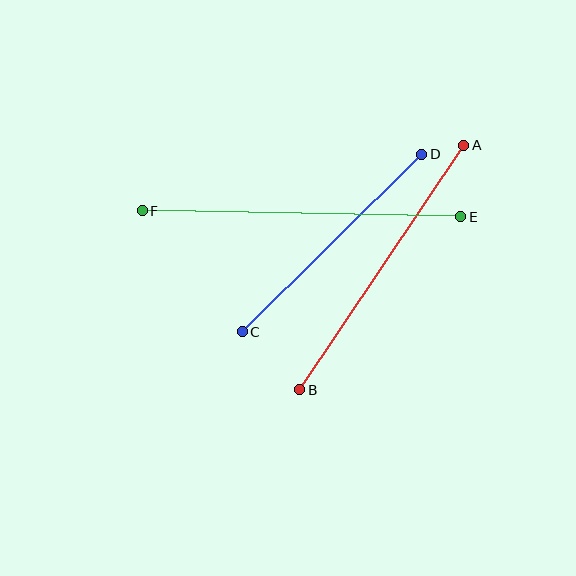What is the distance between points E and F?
The distance is approximately 319 pixels.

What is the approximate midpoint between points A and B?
The midpoint is at approximately (382, 268) pixels.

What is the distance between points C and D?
The distance is approximately 253 pixels.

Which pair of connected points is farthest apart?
Points E and F are farthest apart.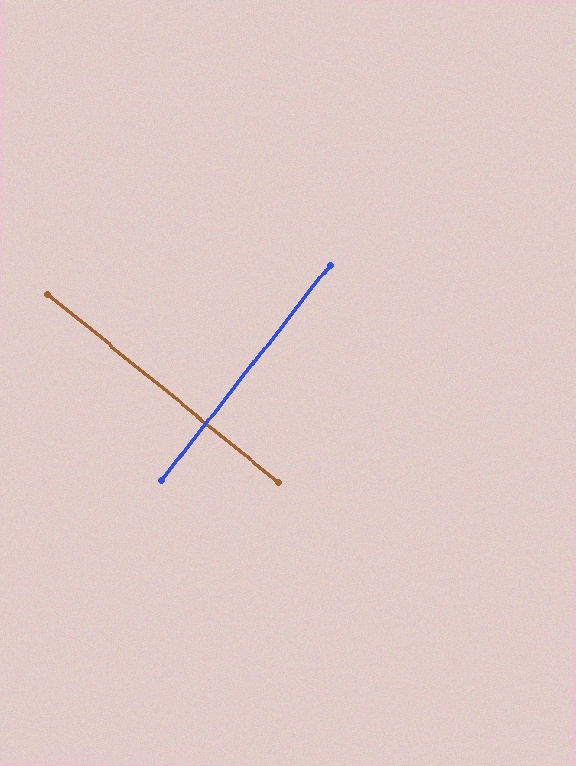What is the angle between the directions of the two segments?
Approximately 89 degrees.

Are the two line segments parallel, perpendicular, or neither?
Perpendicular — they meet at approximately 89°.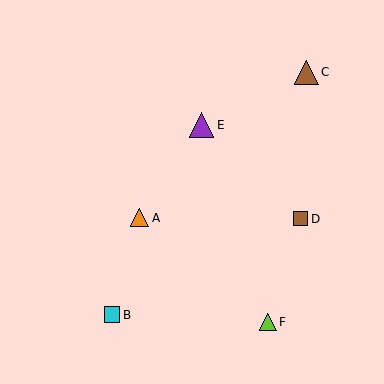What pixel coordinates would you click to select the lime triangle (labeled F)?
Click at (268, 322) to select the lime triangle F.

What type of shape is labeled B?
Shape B is a cyan square.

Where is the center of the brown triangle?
The center of the brown triangle is at (306, 72).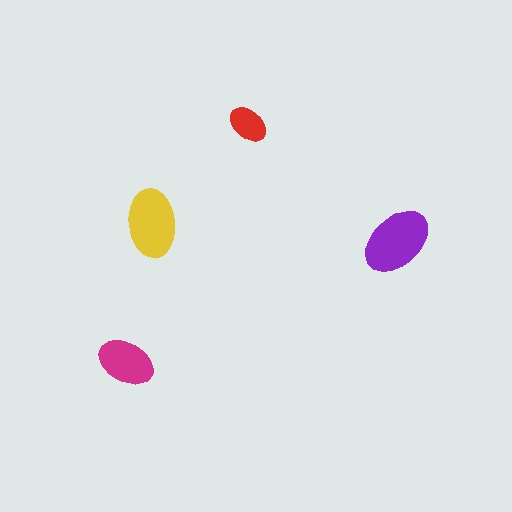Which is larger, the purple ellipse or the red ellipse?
The purple one.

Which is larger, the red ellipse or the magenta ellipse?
The magenta one.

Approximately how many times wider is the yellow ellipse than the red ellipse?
About 1.5 times wider.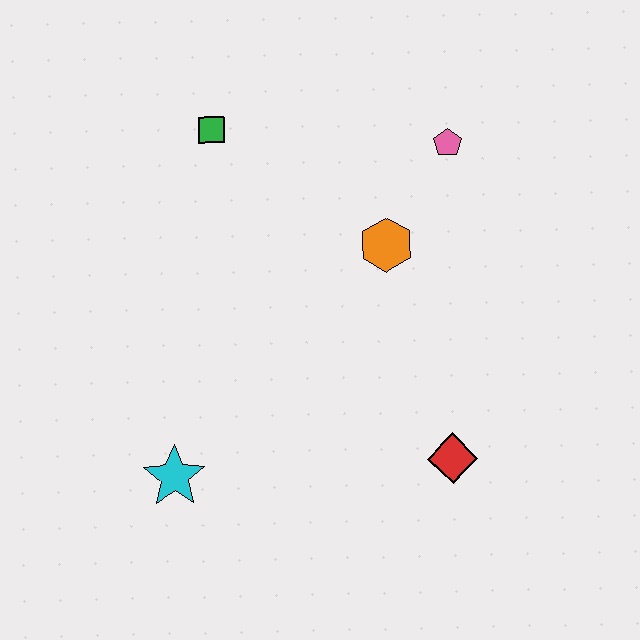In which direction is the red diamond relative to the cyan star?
The red diamond is to the right of the cyan star.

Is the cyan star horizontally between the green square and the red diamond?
No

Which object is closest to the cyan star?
The red diamond is closest to the cyan star.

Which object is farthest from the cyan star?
The pink pentagon is farthest from the cyan star.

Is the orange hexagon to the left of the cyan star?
No